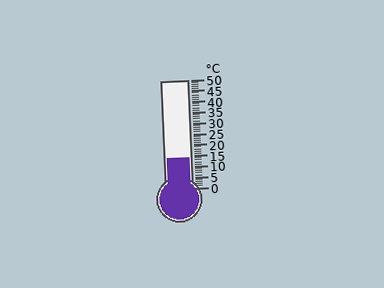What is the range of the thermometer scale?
The thermometer scale ranges from 0°C to 50°C.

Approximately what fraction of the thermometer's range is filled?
The thermometer is filled to approximately 30% of its range.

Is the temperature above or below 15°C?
The temperature is below 15°C.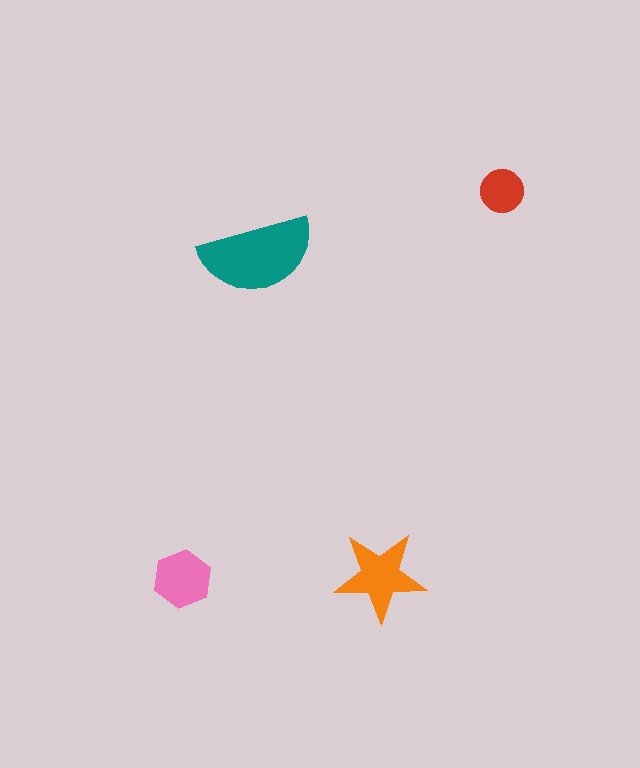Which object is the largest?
The teal semicircle.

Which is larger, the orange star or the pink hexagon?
The orange star.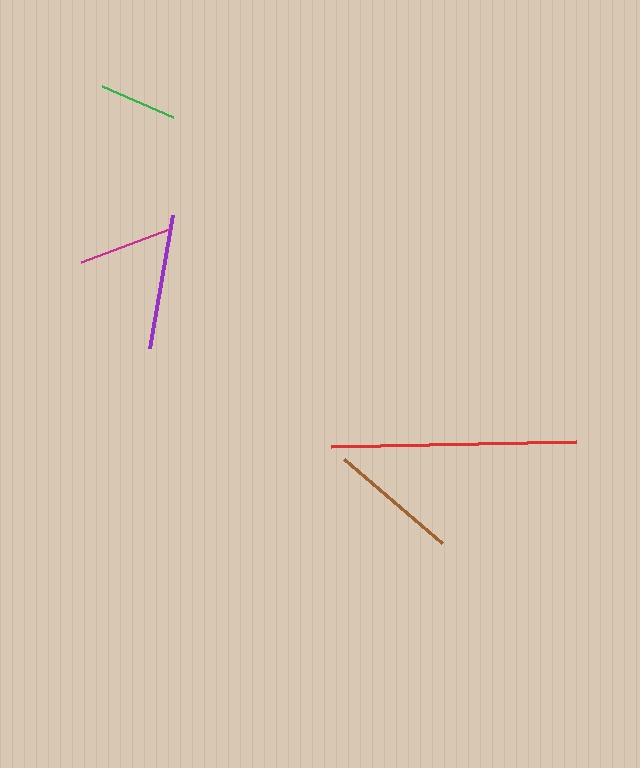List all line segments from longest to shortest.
From longest to shortest: red, purple, brown, magenta, green.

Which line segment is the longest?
The red line is the longest at approximately 245 pixels.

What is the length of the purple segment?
The purple segment is approximately 134 pixels long.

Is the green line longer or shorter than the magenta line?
The magenta line is longer than the green line.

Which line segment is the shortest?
The green line is the shortest at approximately 77 pixels.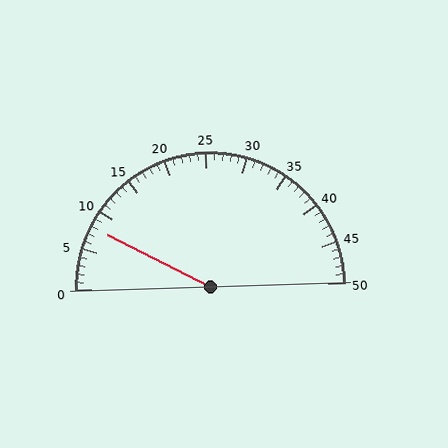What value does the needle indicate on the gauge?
The needle indicates approximately 8.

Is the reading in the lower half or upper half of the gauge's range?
The reading is in the lower half of the range (0 to 50).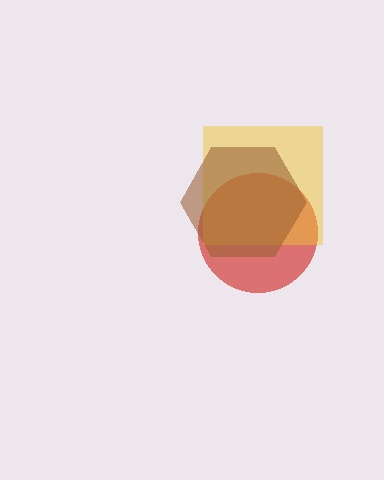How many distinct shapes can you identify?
There are 3 distinct shapes: a red circle, a yellow square, a brown hexagon.